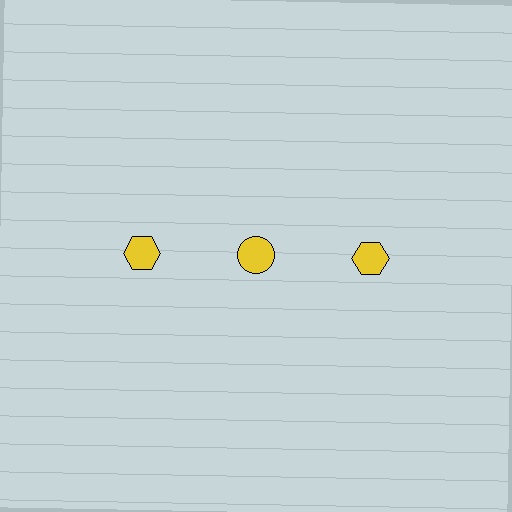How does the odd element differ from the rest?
It has a different shape: circle instead of hexagon.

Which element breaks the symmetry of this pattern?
The yellow circle in the top row, second from left column breaks the symmetry. All other shapes are yellow hexagons.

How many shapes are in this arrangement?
There are 3 shapes arranged in a grid pattern.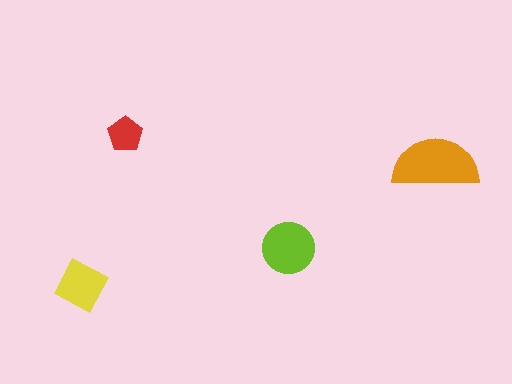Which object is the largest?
The orange semicircle.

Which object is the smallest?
The red pentagon.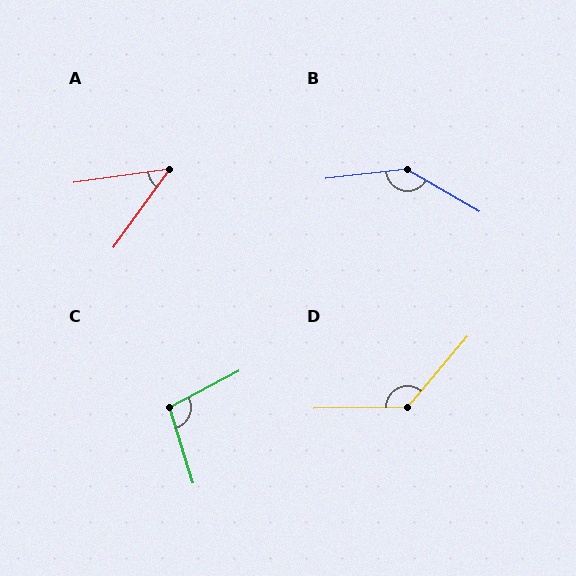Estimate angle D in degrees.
Approximately 131 degrees.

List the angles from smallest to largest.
A (46°), C (101°), D (131°), B (144°).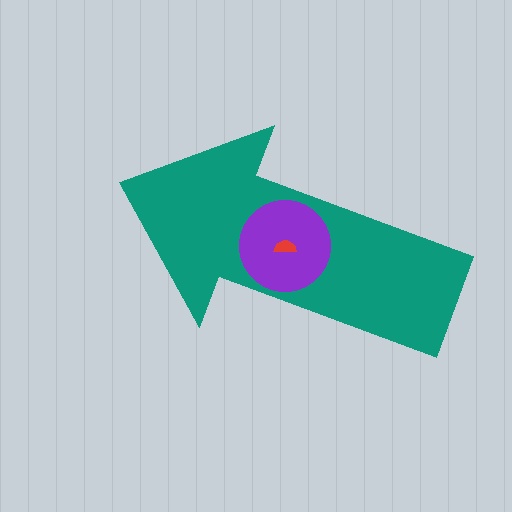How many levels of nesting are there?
3.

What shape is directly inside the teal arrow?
The purple circle.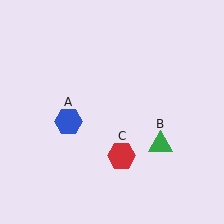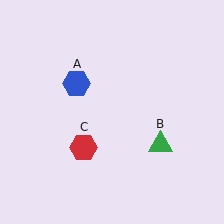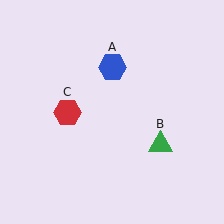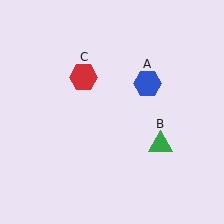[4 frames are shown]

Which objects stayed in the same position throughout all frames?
Green triangle (object B) remained stationary.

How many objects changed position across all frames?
2 objects changed position: blue hexagon (object A), red hexagon (object C).